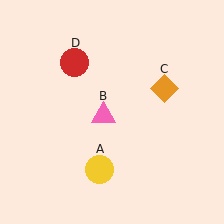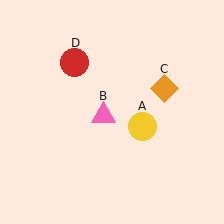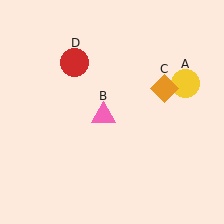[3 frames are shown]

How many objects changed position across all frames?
1 object changed position: yellow circle (object A).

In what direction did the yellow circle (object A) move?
The yellow circle (object A) moved up and to the right.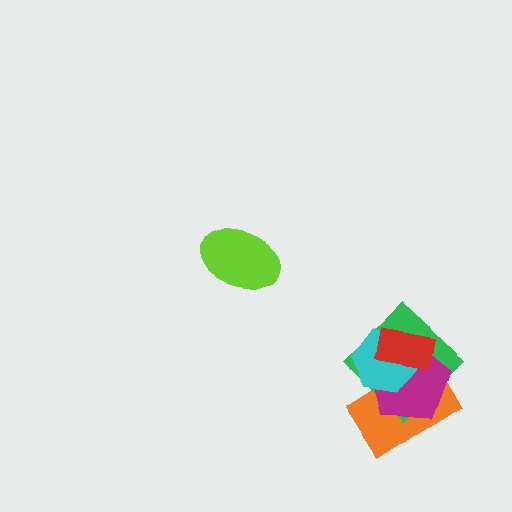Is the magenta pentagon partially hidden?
Yes, it is partially covered by another shape.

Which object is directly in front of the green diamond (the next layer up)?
The magenta pentagon is directly in front of the green diamond.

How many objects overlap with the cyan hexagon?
4 objects overlap with the cyan hexagon.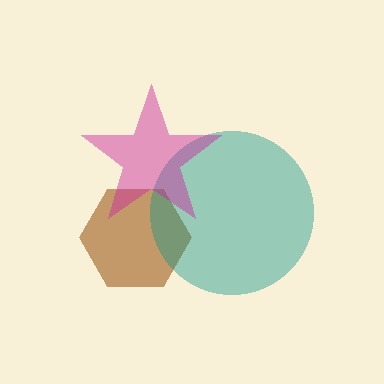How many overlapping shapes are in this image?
There are 3 overlapping shapes in the image.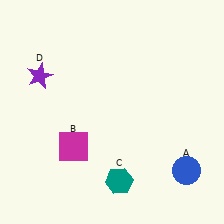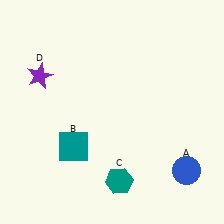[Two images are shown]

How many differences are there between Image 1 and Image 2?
There is 1 difference between the two images.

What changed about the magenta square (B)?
In Image 1, B is magenta. In Image 2, it changed to teal.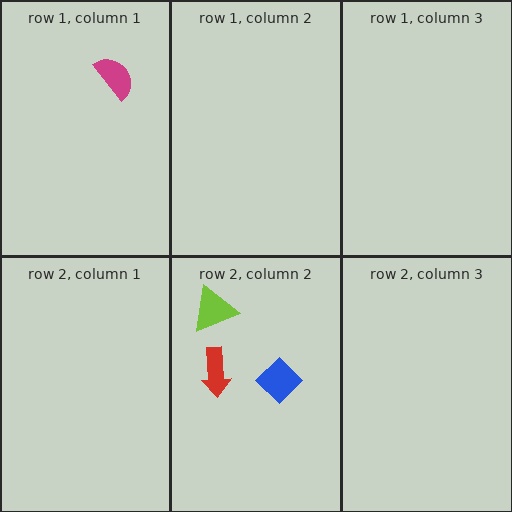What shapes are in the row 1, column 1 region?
The magenta semicircle.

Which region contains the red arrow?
The row 2, column 2 region.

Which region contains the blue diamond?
The row 2, column 2 region.